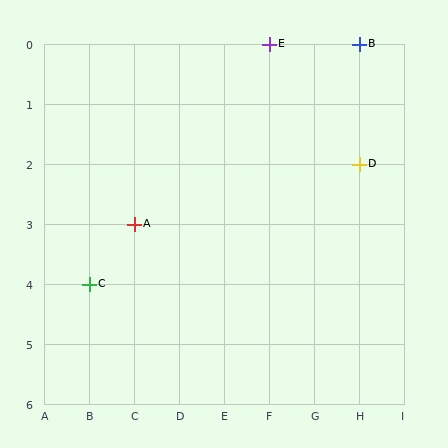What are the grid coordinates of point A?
Point A is at grid coordinates (C, 3).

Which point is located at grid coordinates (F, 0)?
Point E is at (F, 0).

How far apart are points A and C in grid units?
Points A and C are 1 column and 1 row apart (about 1.4 grid units diagonally).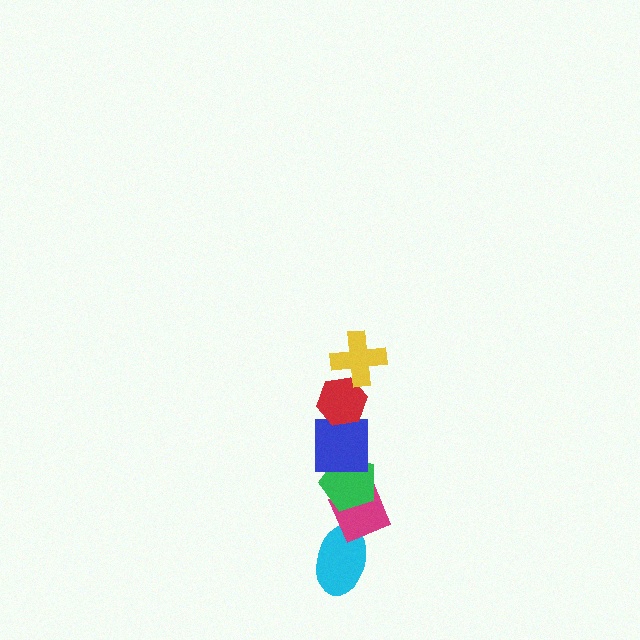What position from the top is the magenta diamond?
The magenta diamond is 5th from the top.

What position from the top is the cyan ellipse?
The cyan ellipse is 6th from the top.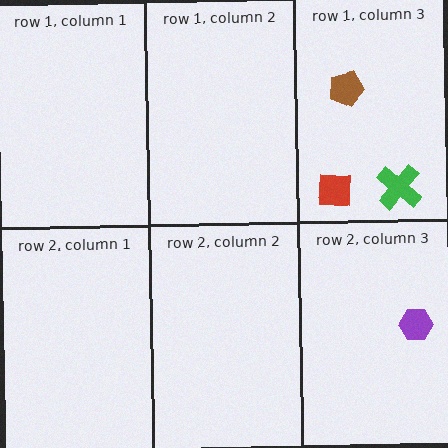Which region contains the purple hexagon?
The row 2, column 3 region.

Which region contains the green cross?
The row 1, column 3 region.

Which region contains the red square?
The row 1, column 3 region.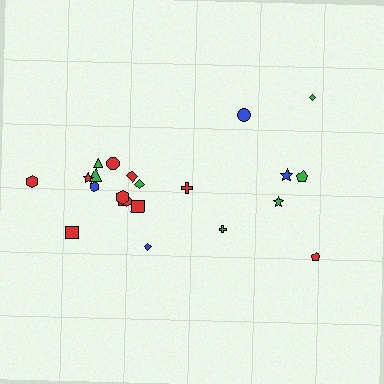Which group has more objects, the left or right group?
The left group.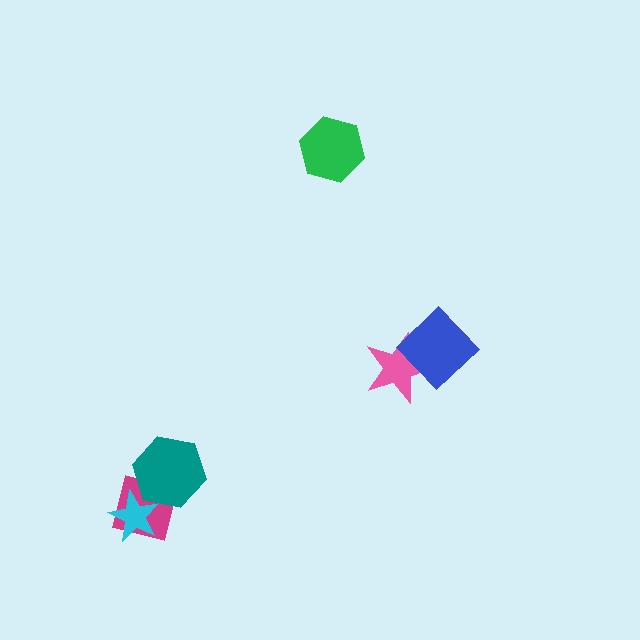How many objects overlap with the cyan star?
2 objects overlap with the cyan star.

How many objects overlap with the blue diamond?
1 object overlaps with the blue diamond.